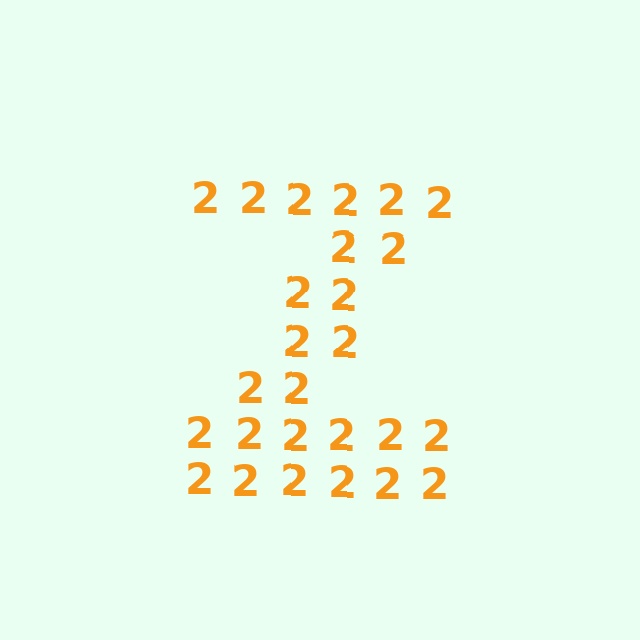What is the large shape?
The large shape is the letter Z.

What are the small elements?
The small elements are digit 2's.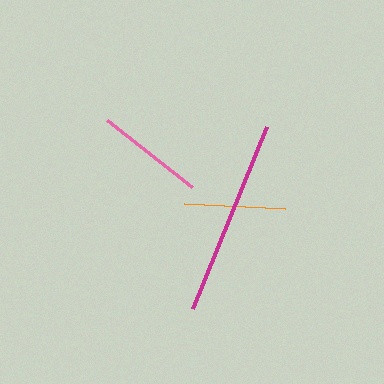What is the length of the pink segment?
The pink segment is approximately 108 pixels long.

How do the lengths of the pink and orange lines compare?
The pink and orange lines are approximately the same length.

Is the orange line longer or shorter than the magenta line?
The magenta line is longer than the orange line.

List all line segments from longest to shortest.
From longest to shortest: magenta, pink, orange.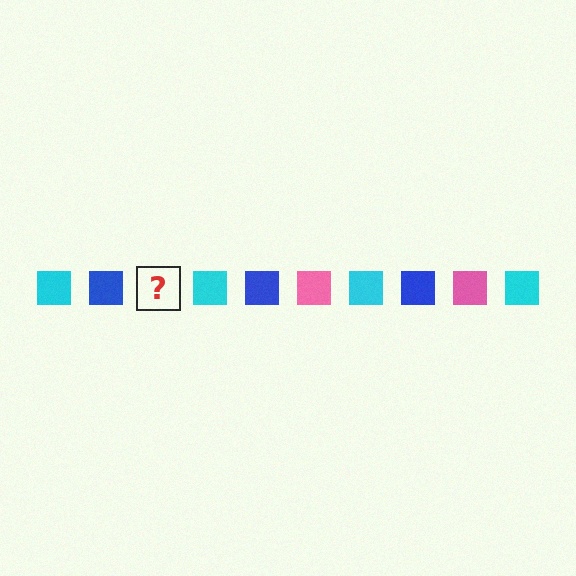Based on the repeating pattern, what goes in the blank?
The blank should be a pink square.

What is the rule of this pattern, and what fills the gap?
The rule is that the pattern cycles through cyan, blue, pink squares. The gap should be filled with a pink square.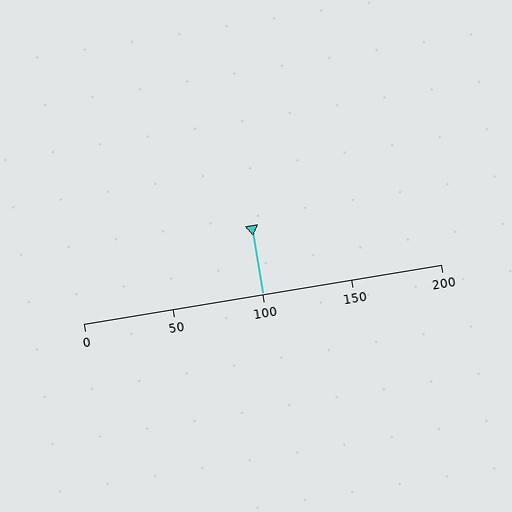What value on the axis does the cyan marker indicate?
The marker indicates approximately 100.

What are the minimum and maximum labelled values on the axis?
The axis runs from 0 to 200.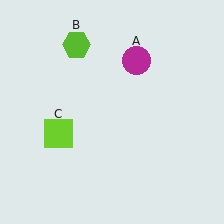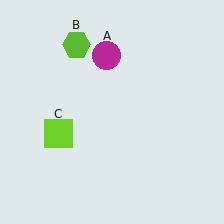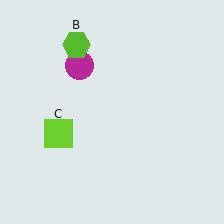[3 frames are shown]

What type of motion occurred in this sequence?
The magenta circle (object A) rotated counterclockwise around the center of the scene.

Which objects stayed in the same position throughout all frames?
Lime hexagon (object B) and lime square (object C) remained stationary.